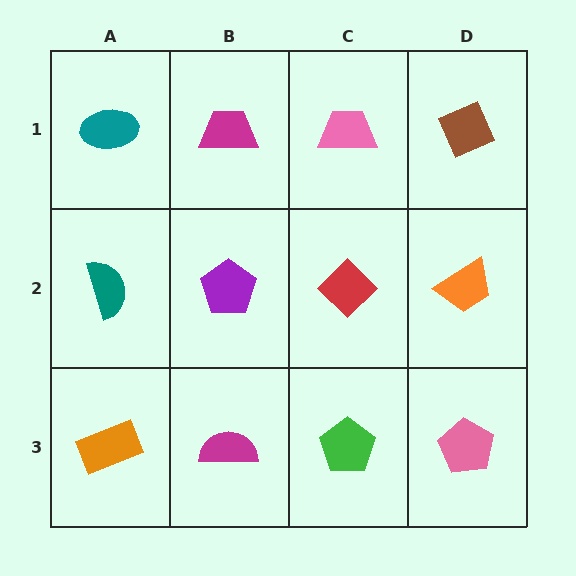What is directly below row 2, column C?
A green pentagon.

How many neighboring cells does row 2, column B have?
4.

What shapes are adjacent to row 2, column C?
A pink trapezoid (row 1, column C), a green pentagon (row 3, column C), a purple pentagon (row 2, column B), an orange trapezoid (row 2, column D).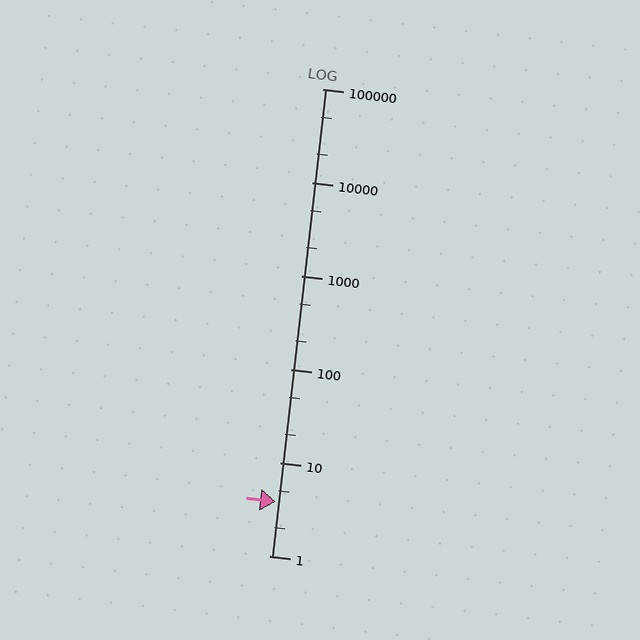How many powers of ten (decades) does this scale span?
The scale spans 5 decades, from 1 to 100000.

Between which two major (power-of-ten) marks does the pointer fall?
The pointer is between 1 and 10.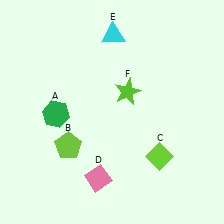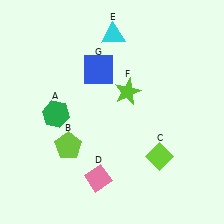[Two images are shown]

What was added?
A blue square (G) was added in Image 2.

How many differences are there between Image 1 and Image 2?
There is 1 difference between the two images.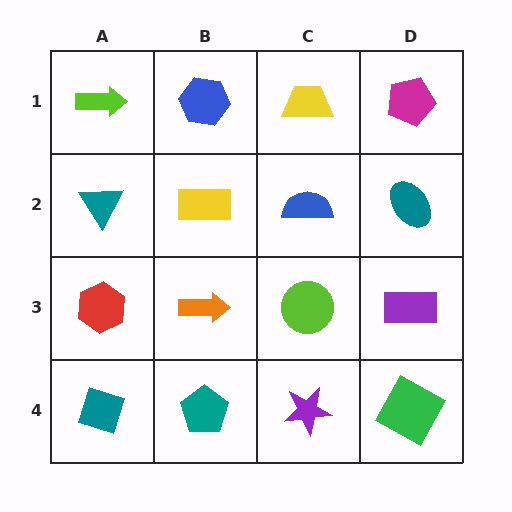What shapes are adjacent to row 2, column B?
A blue hexagon (row 1, column B), an orange arrow (row 3, column B), a teal triangle (row 2, column A), a blue semicircle (row 2, column C).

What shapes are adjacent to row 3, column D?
A teal ellipse (row 2, column D), a green square (row 4, column D), a lime circle (row 3, column C).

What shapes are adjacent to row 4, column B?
An orange arrow (row 3, column B), a teal diamond (row 4, column A), a purple star (row 4, column C).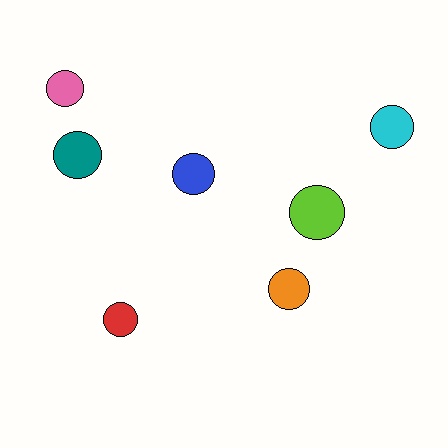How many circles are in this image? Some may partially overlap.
There are 7 circles.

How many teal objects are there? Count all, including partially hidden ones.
There is 1 teal object.